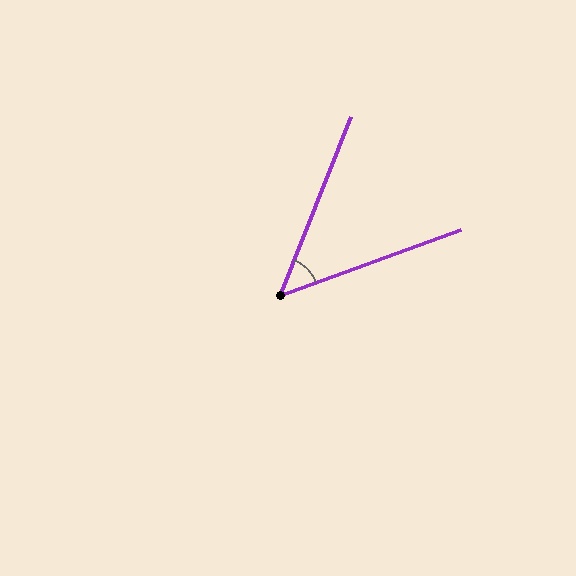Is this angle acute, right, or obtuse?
It is acute.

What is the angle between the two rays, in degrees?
Approximately 48 degrees.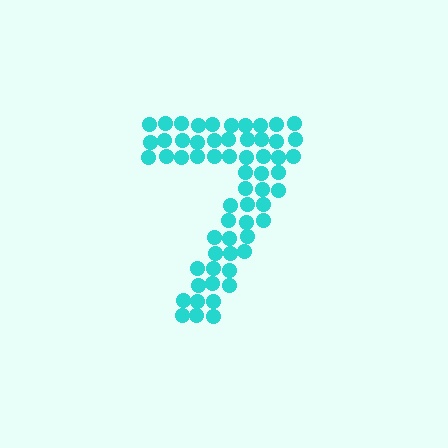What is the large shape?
The large shape is the digit 7.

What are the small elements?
The small elements are circles.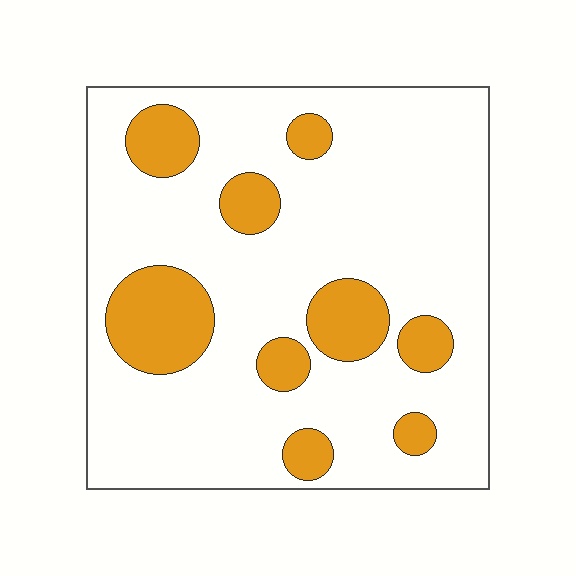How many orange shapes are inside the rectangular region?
9.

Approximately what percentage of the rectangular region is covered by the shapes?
Approximately 20%.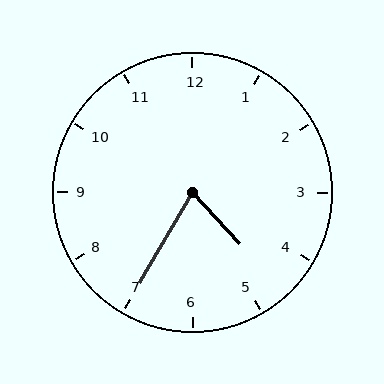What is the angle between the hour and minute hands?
Approximately 72 degrees.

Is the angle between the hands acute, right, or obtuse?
It is acute.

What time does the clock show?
4:35.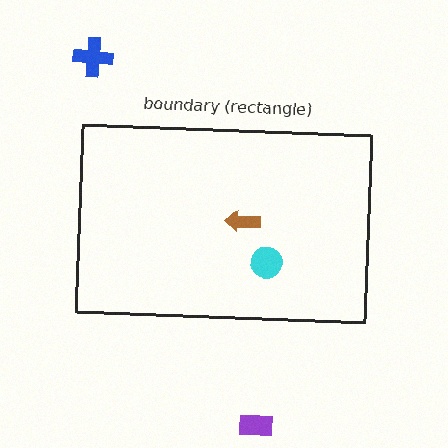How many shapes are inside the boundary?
2 inside, 2 outside.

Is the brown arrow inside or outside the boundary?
Inside.